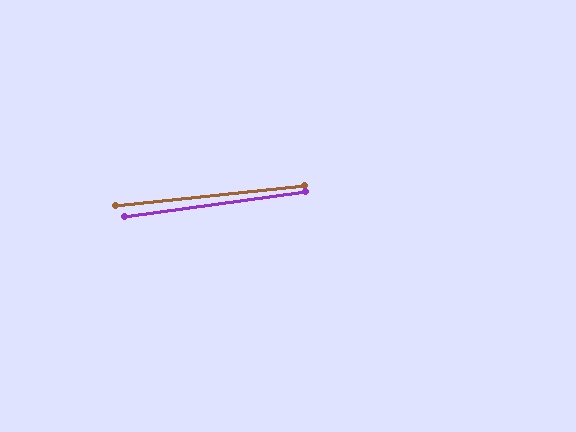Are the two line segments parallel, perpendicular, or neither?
Parallel — their directions differ by only 2.0°.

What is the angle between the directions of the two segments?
Approximately 2 degrees.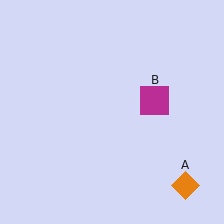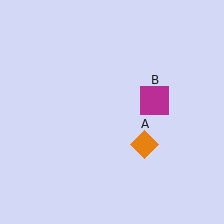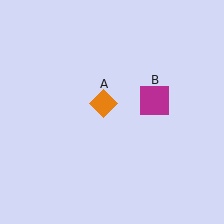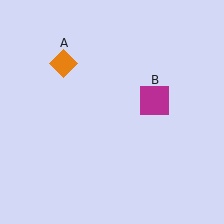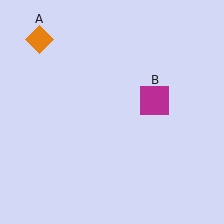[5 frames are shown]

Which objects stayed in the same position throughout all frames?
Magenta square (object B) remained stationary.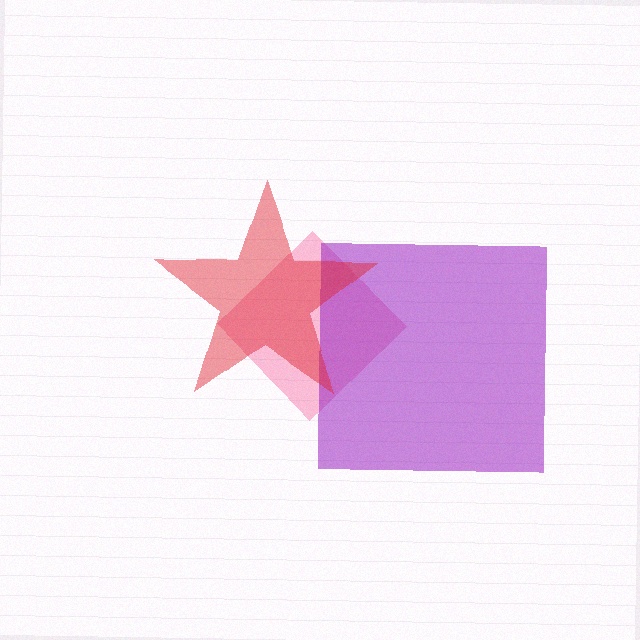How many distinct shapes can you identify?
There are 3 distinct shapes: a pink diamond, a purple square, a red star.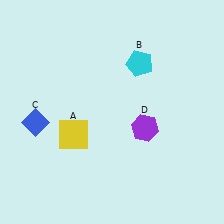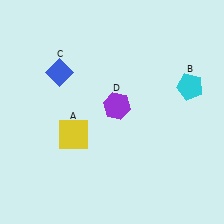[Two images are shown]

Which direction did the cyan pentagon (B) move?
The cyan pentagon (B) moved right.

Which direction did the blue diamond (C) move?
The blue diamond (C) moved up.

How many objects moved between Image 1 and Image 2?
3 objects moved between the two images.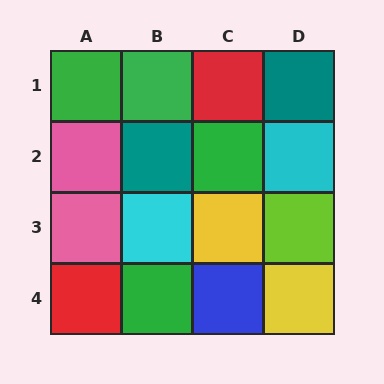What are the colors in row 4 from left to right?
Red, green, blue, yellow.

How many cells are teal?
2 cells are teal.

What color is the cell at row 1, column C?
Red.